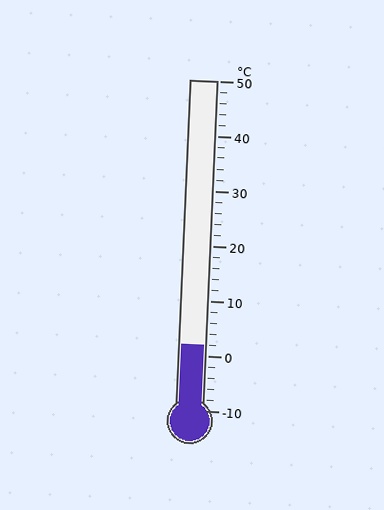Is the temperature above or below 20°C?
The temperature is below 20°C.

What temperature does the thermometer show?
The thermometer shows approximately 2°C.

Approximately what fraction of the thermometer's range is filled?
The thermometer is filled to approximately 20% of its range.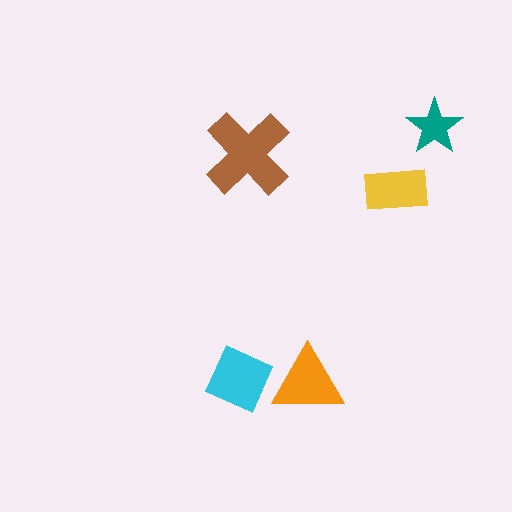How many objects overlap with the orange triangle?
1 object overlaps with the orange triangle.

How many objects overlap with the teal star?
0 objects overlap with the teal star.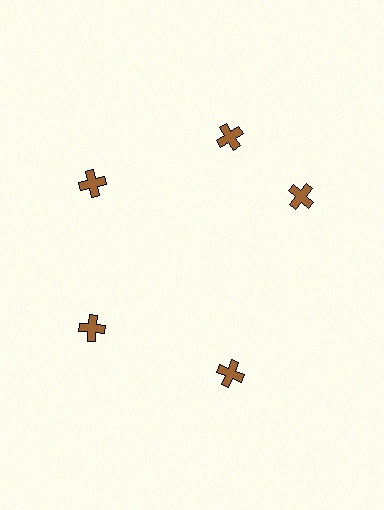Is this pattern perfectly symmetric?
No. The 5 brown crosses are arranged in a ring, but one element near the 3 o'clock position is rotated out of alignment along the ring, breaking the 5-fold rotational symmetry.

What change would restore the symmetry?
The symmetry would be restored by rotating it back into even spacing with its neighbors so that all 5 crosses sit at equal angles and equal distance from the center.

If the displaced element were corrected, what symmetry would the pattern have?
It would have 5-fold rotational symmetry — the pattern would map onto itself every 72 degrees.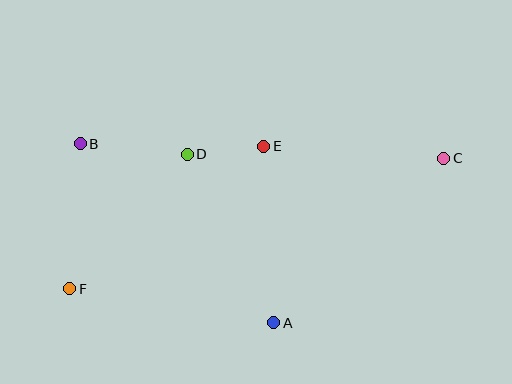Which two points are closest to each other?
Points D and E are closest to each other.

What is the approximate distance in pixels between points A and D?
The distance between A and D is approximately 189 pixels.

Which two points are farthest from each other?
Points C and F are farthest from each other.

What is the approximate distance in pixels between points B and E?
The distance between B and E is approximately 183 pixels.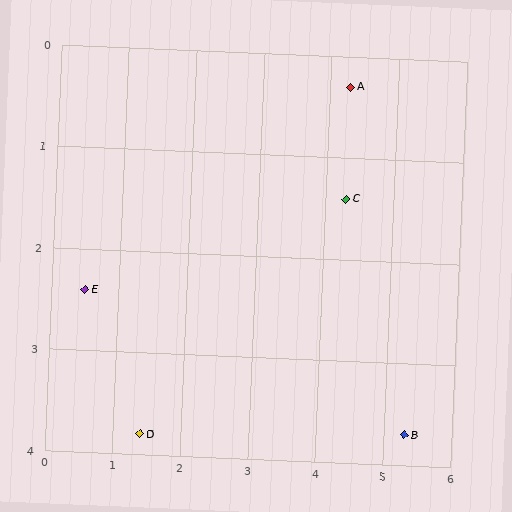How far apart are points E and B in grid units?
Points E and B are about 5.0 grid units apart.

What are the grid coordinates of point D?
Point D is at approximately (1.4, 3.8).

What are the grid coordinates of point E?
Point E is at approximately (0.5, 2.4).